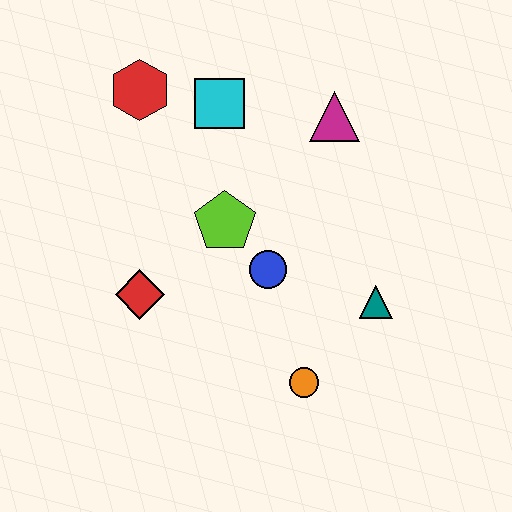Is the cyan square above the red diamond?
Yes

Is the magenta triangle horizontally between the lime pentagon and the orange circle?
No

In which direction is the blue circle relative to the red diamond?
The blue circle is to the right of the red diamond.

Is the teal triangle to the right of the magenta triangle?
Yes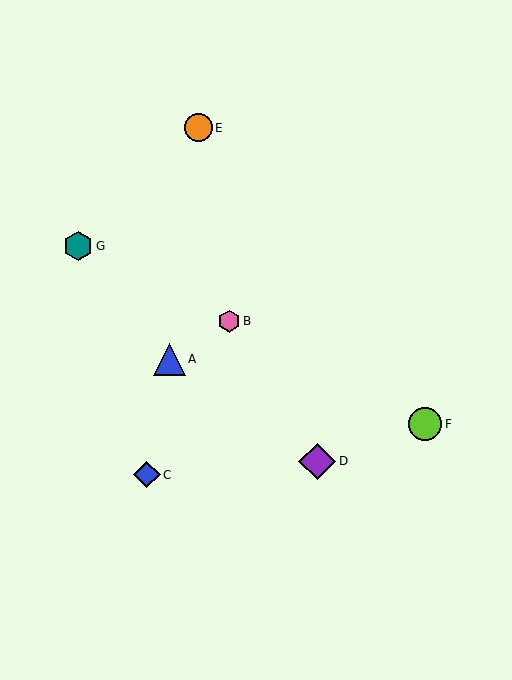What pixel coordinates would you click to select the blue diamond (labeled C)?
Click at (147, 475) to select the blue diamond C.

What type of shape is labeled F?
Shape F is a lime circle.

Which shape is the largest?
The purple diamond (labeled D) is the largest.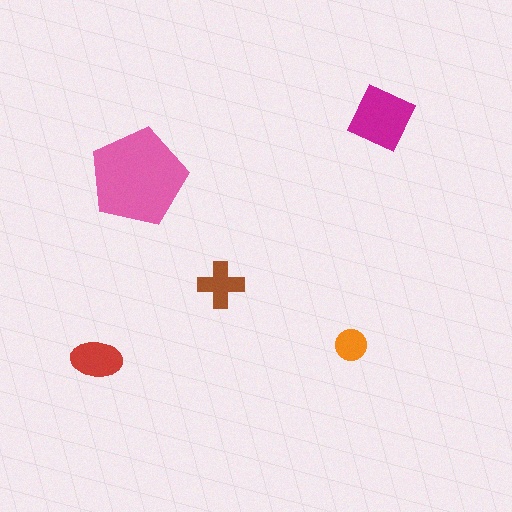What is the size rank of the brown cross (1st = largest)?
4th.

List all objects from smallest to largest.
The orange circle, the brown cross, the red ellipse, the magenta diamond, the pink pentagon.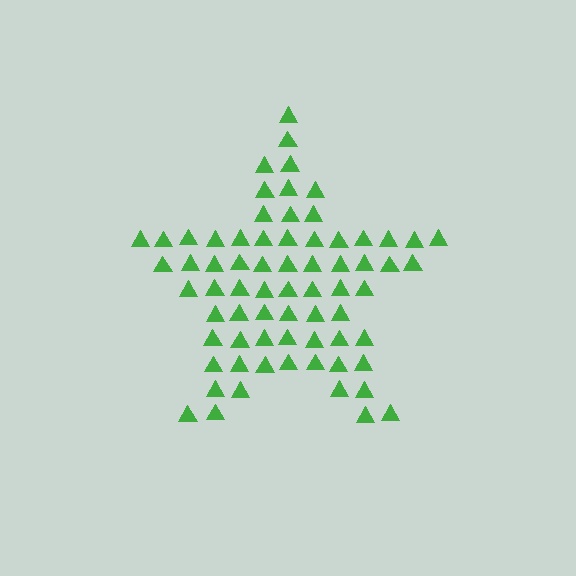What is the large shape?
The large shape is a star.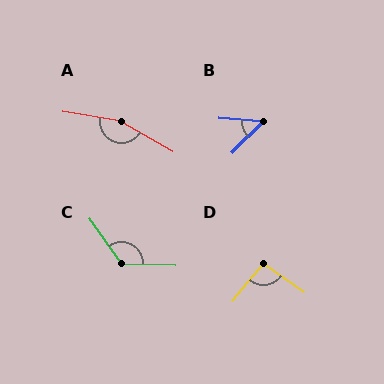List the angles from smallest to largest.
B (50°), D (94°), C (127°), A (159°).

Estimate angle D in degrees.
Approximately 94 degrees.